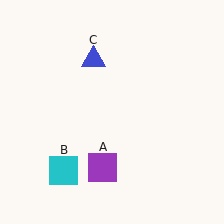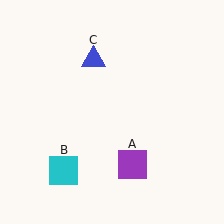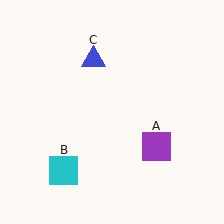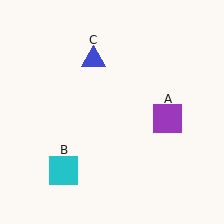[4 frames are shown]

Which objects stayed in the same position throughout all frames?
Cyan square (object B) and blue triangle (object C) remained stationary.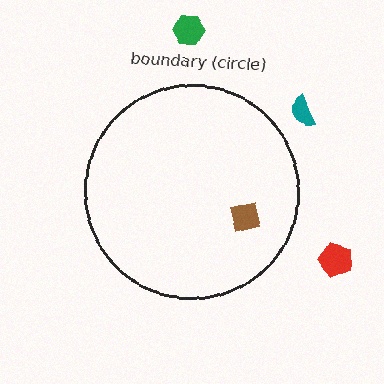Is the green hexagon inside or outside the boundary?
Outside.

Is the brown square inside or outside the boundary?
Inside.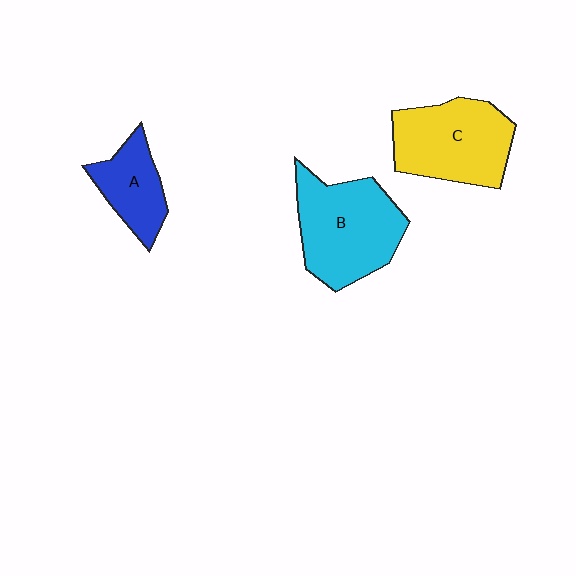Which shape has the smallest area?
Shape A (blue).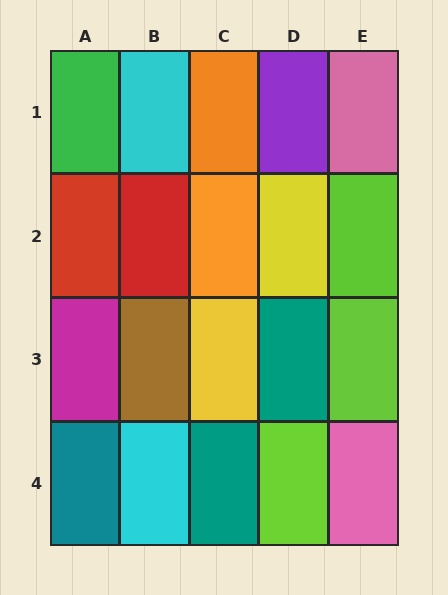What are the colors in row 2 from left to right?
Red, red, orange, yellow, lime.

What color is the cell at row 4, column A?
Teal.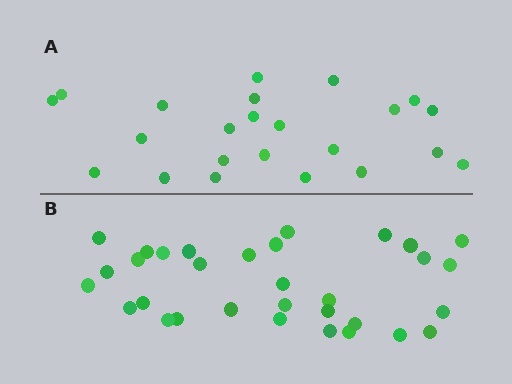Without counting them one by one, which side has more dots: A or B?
Region B (the bottom region) has more dots.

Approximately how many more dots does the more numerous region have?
Region B has roughly 8 or so more dots than region A.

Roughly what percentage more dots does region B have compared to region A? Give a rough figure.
About 40% more.